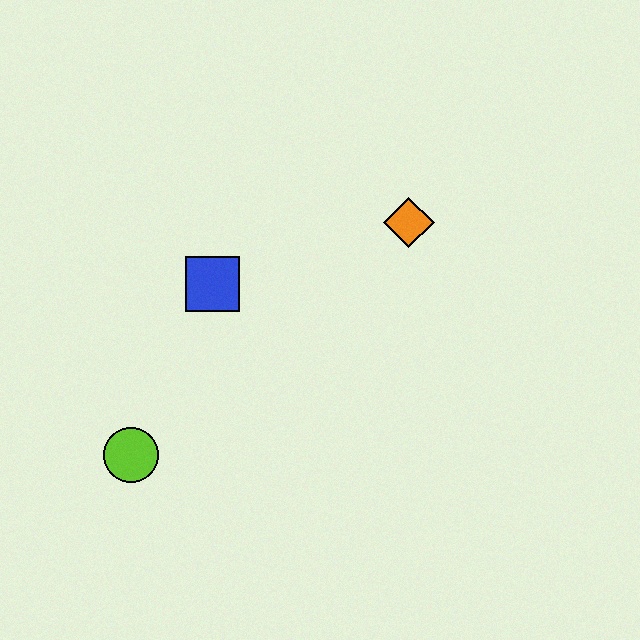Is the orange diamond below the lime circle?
No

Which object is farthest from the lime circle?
The orange diamond is farthest from the lime circle.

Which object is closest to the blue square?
The lime circle is closest to the blue square.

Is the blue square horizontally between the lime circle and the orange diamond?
Yes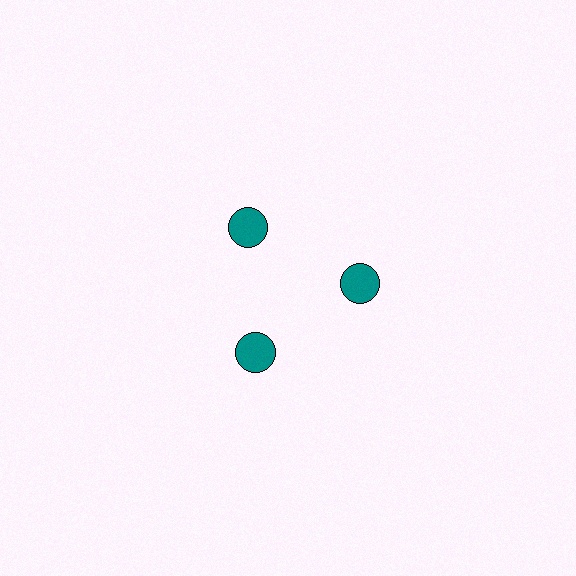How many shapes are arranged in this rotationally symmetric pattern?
There are 3 shapes, arranged in 3 groups of 1.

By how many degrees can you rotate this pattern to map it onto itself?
The pattern maps onto itself every 120 degrees of rotation.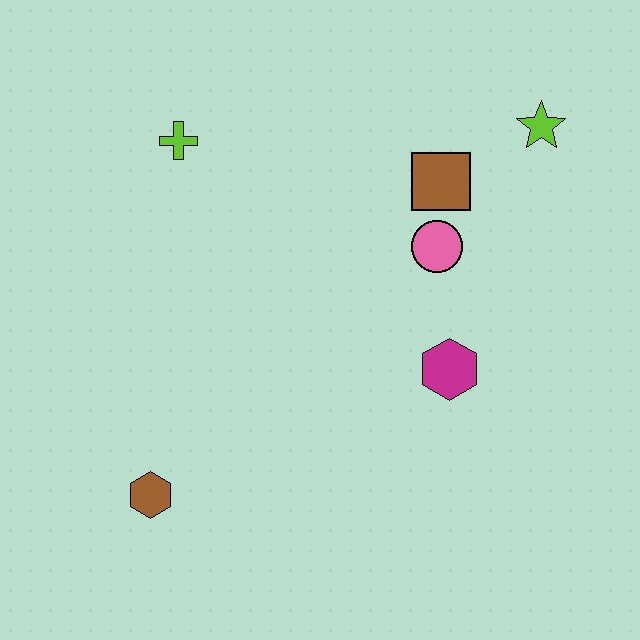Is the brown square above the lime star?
No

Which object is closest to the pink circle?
The brown square is closest to the pink circle.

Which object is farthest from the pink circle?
The brown hexagon is farthest from the pink circle.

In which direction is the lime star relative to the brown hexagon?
The lime star is to the right of the brown hexagon.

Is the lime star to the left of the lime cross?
No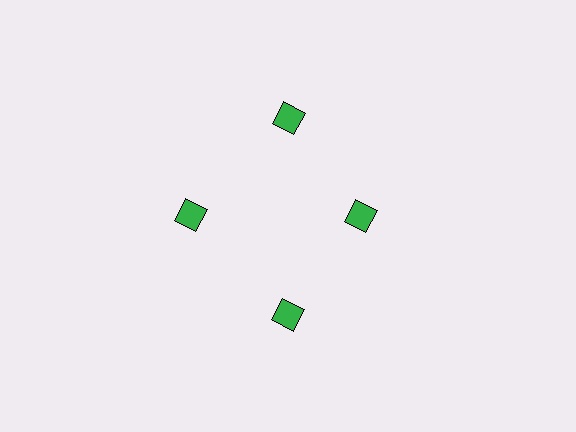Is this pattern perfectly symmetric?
No. The 4 green diamonds are arranged in a ring, but one element near the 3 o'clock position is pulled inward toward the center, breaking the 4-fold rotational symmetry.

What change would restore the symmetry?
The symmetry would be restored by moving it outward, back onto the ring so that all 4 diamonds sit at equal angles and equal distance from the center.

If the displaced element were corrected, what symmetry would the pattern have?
It would have 4-fold rotational symmetry — the pattern would map onto itself every 90 degrees.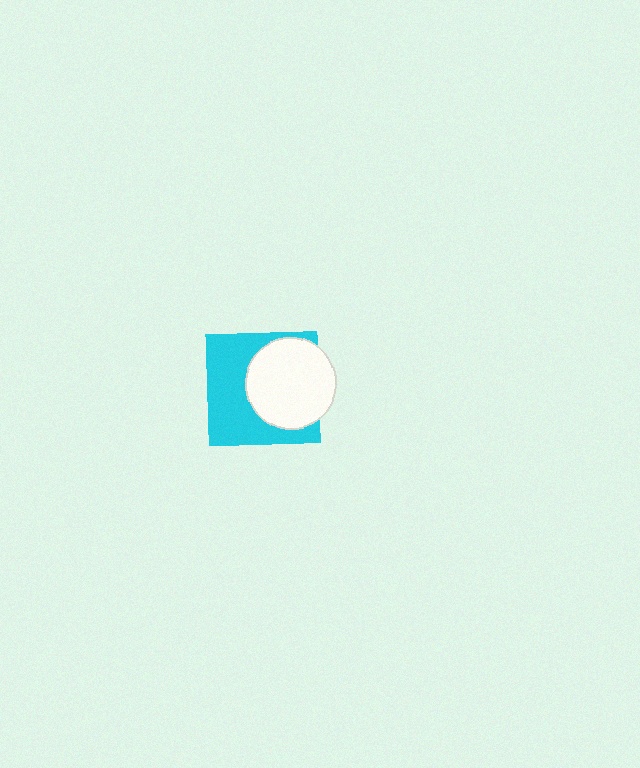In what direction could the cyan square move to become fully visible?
The cyan square could move left. That would shift it out from behind the white circle entirely.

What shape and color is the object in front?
The object in front is a white circle.